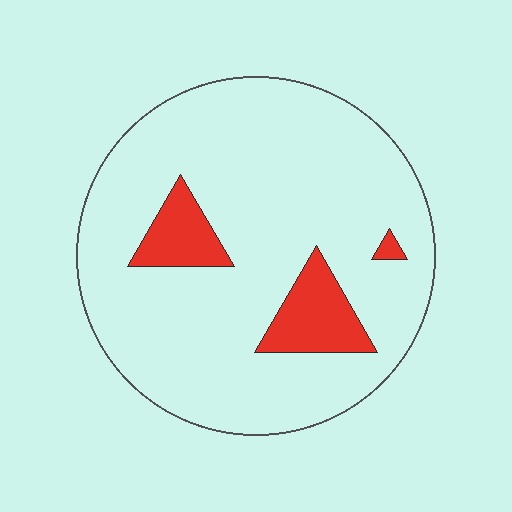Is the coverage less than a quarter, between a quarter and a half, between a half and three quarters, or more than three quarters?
Less than a quarter.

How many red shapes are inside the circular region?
3.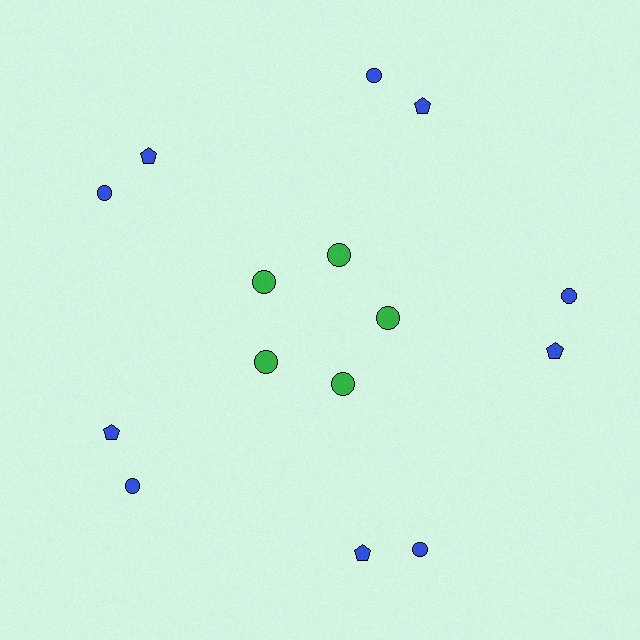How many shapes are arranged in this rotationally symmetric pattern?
There are 15 shapes, arranged in 5 groups of 3.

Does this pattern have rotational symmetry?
Yes, this pattern has 5-fold rotational symmetry. It looks the same after rotating 72 degrees around the center.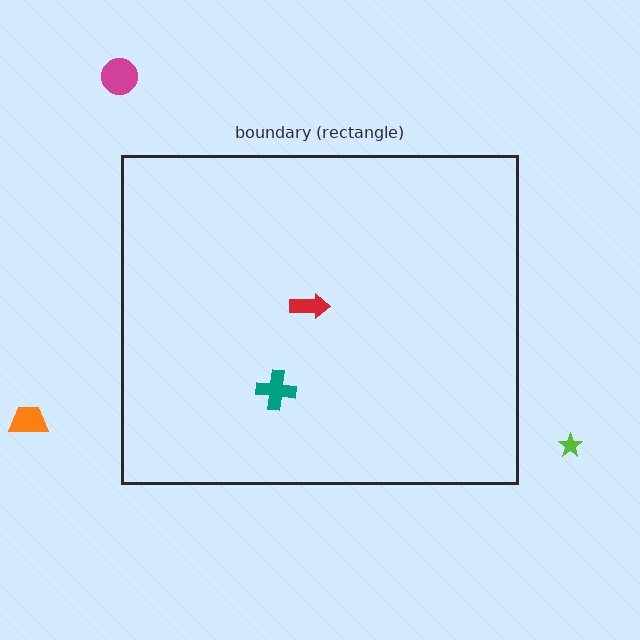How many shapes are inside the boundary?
2 inside, 3 outside.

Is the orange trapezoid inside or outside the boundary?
Outside.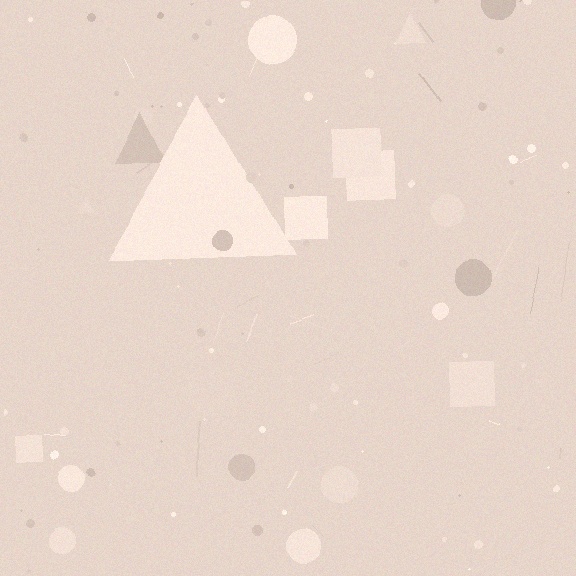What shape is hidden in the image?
A triangle is hidden in the image.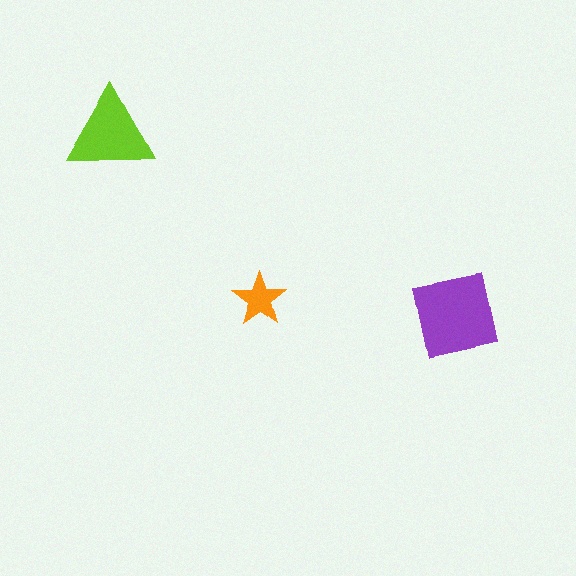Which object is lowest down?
The purple square is bottommost.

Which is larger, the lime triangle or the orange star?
The lime triangle.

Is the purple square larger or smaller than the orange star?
Larger.